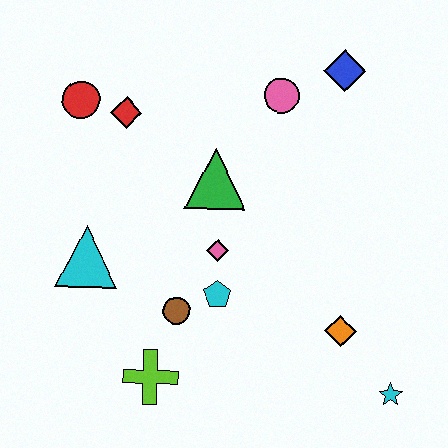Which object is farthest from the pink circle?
The cyan star is farthest from the pink circle.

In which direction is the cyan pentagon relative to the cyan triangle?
The cyan pentagon is to the right of the cyan triangle.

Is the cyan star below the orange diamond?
Yes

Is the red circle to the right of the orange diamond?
No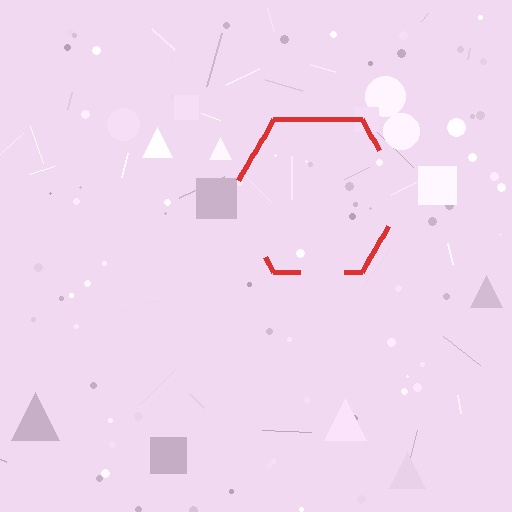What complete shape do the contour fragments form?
The contour fragments form a hexagon.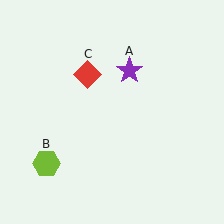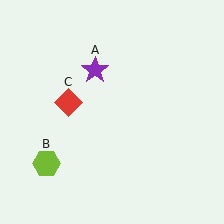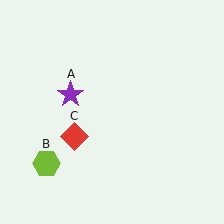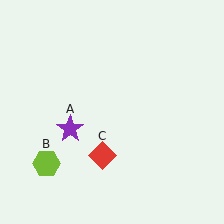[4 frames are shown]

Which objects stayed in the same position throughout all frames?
Lime hexagon (object B) remained stationary.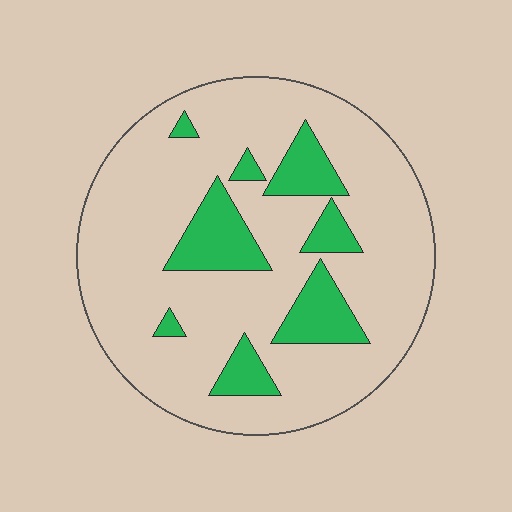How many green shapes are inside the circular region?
8.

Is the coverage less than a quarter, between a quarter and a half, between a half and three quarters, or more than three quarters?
Less than a quarter.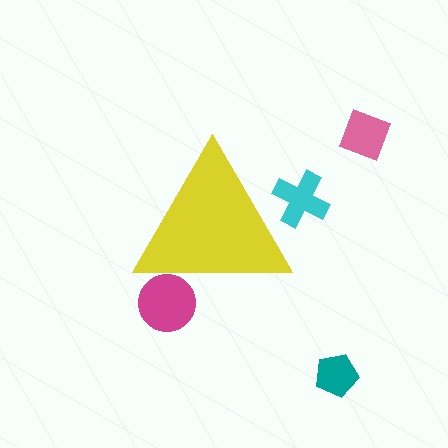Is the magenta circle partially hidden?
Yes, the magenta circle is partially hidden behind the yellow triangle.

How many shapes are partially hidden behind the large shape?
2 shapes are partially hidden.